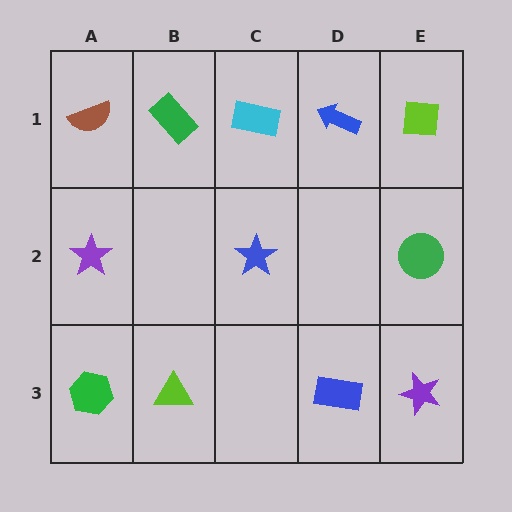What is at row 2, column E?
A green circle.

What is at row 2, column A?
A purple star.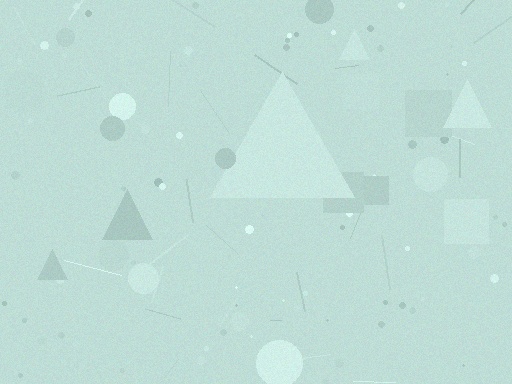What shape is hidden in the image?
A triangle is hidden in the image.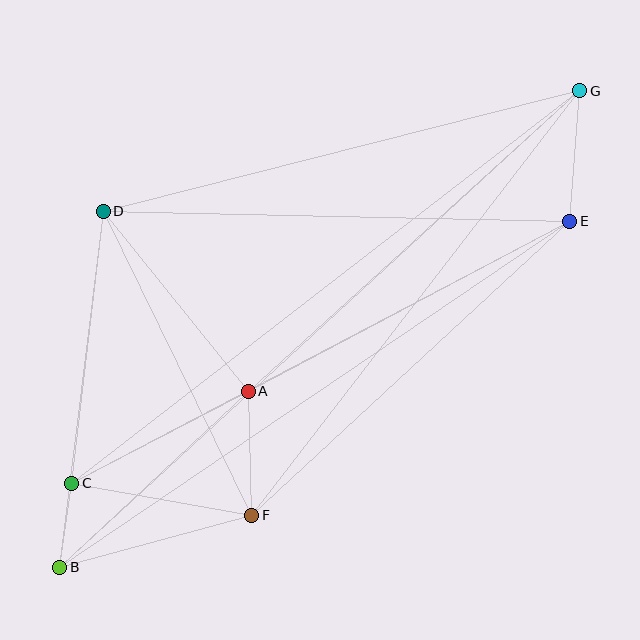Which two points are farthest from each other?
Points B and G are farthest from each other.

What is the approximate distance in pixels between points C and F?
The distance between C and F is approximately 182 pixels.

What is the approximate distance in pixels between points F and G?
The distance between F and G is approximately 537 pixels.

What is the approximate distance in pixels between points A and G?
The distance between A and G is approximately 447 pixels.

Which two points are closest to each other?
Points B and C are closest to each other.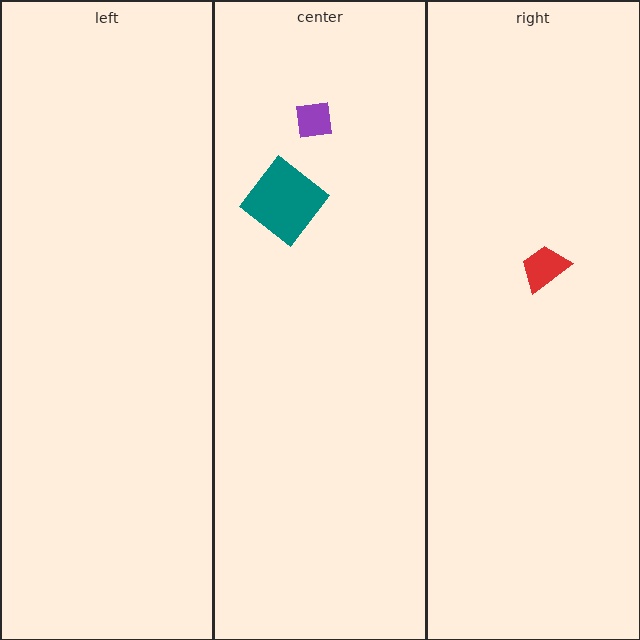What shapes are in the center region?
The purple square, the teal diamond.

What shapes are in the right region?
The red trapezoid.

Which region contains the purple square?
The center region.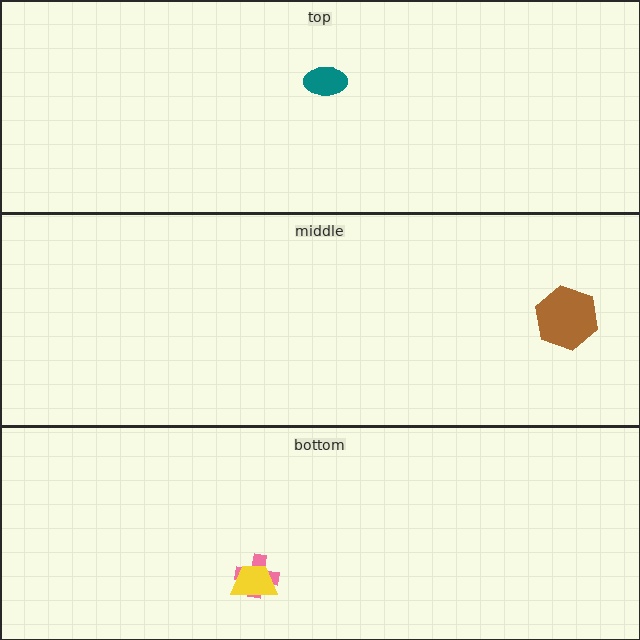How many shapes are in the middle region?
1.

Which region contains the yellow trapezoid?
The bottom region.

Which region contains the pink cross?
The bottom region.